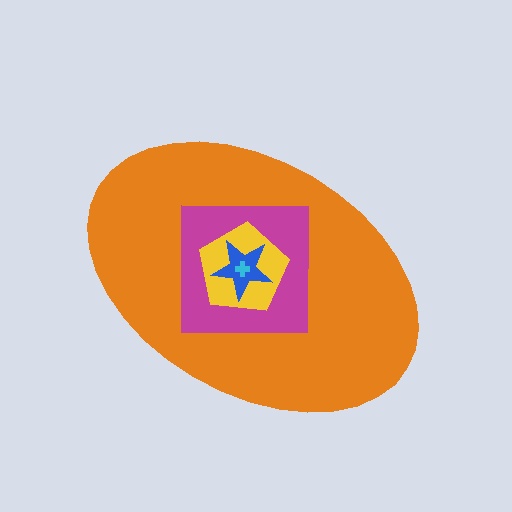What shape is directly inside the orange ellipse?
The magenta square.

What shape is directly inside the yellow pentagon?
The blue star.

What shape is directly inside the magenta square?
The yellow pentagon.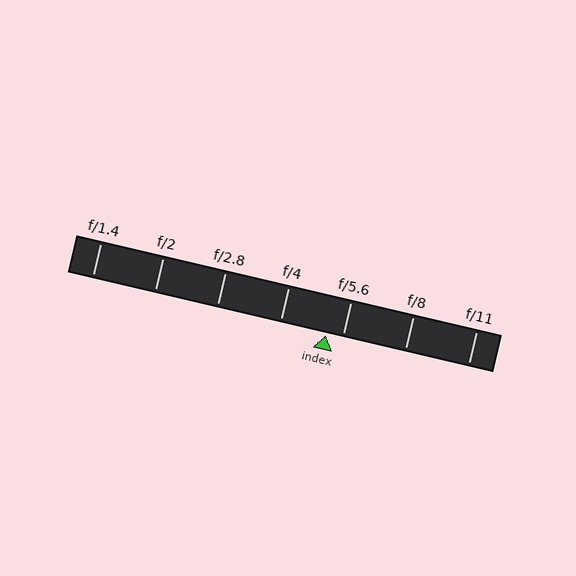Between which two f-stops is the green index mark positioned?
The index mark is between f/4 and f/5.6.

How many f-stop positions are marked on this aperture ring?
There are 7 f-stop positions marked.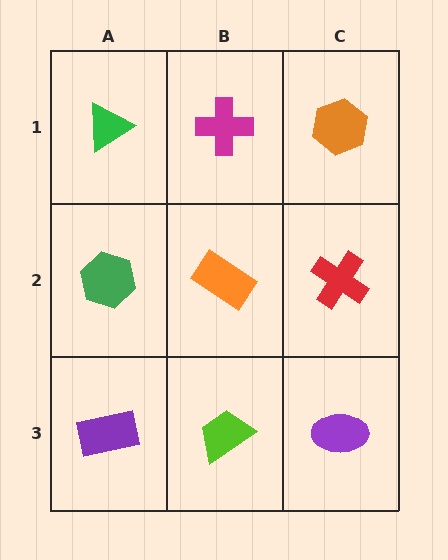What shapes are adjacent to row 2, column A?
A green triangle (row 1, column A), a purple rectangle (row 3, column A), an orange rectangle (row 2, column B).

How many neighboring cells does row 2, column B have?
4.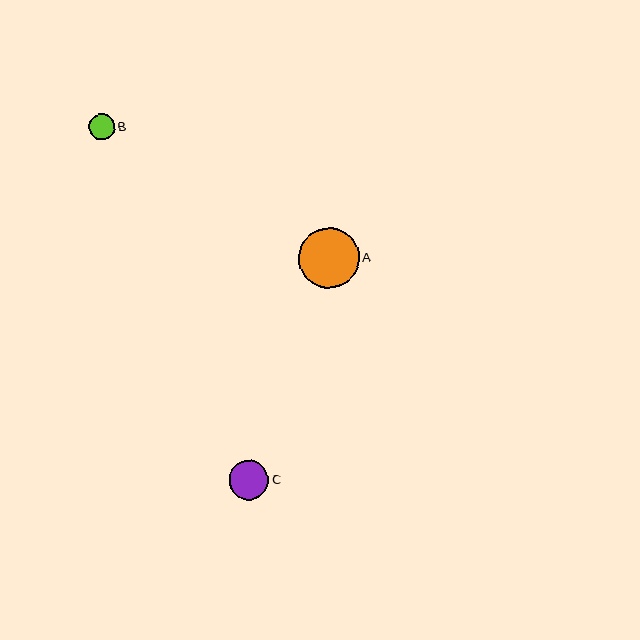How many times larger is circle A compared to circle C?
Circle A is approximately 1.5 times the size of circle C.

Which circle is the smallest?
Circle B is the smallest with a size of approximately 26 pixels.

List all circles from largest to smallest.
From largest to smallest: A, C, B.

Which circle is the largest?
Circle A is the largest with a size of approximately 61 pixels.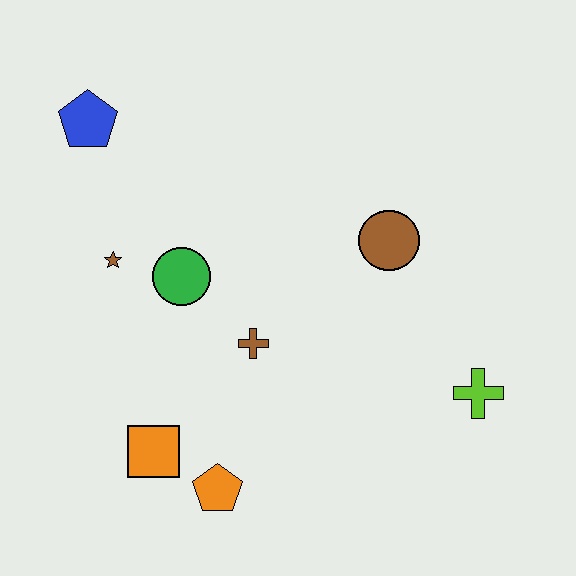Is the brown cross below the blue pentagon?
Yes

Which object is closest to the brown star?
The green circle is closest to the brown star.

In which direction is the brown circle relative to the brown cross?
The brown circle is to the right of the brown cross.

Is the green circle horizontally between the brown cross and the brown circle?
No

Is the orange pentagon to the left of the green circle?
No